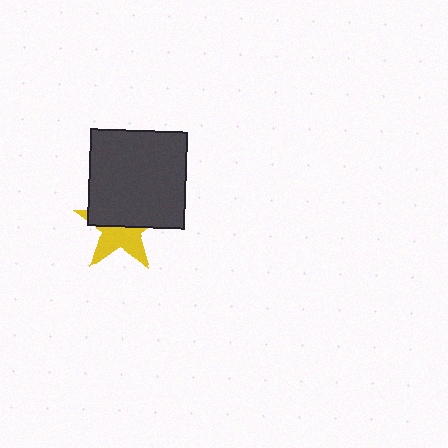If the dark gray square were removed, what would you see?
You would see the complete yellow star.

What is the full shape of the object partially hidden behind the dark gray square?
The partially hidden object is a yellow star.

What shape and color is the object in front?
The object in front is a dark gray square.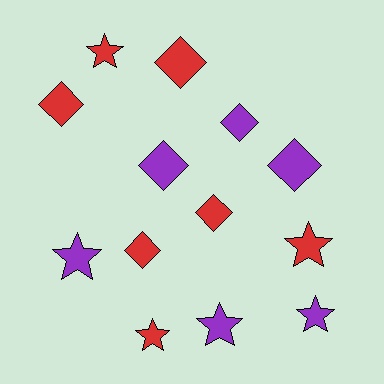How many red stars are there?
There are 3 red stars.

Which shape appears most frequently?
Diamond, with 7 objects.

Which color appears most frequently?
Red, with 7 objects.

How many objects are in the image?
There are 13 objects.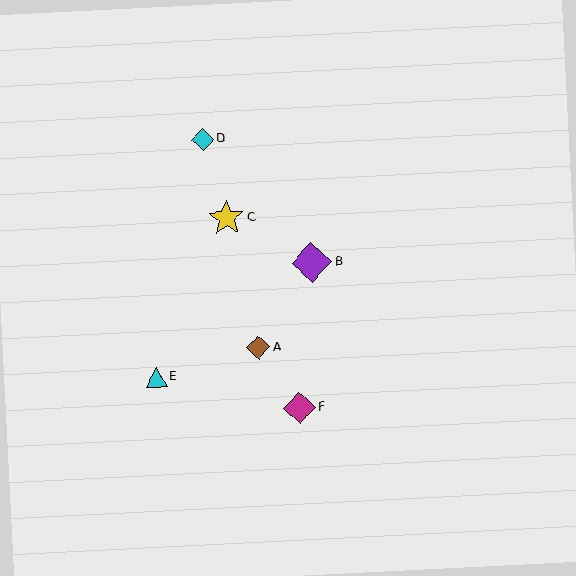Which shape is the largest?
The purple diamond (labeled B) is the largest.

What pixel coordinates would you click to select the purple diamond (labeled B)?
Click at (312, 262) to select the purple diamond B.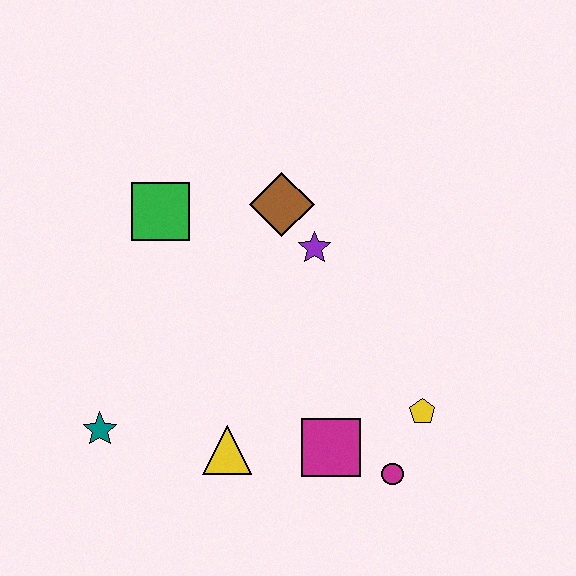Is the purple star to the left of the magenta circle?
Yes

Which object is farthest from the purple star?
The teal star is farthest from the purple star.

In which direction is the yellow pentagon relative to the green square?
The yellow pentagon is to the right of the green square.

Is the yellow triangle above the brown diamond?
No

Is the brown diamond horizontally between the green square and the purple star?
Yes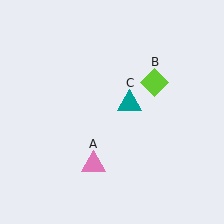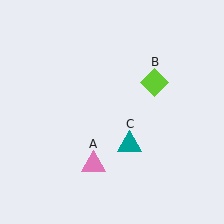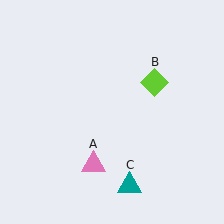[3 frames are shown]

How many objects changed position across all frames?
1 object changed position: teal triangle (object C).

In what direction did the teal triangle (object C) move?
The teal triangle (object C) moved down.